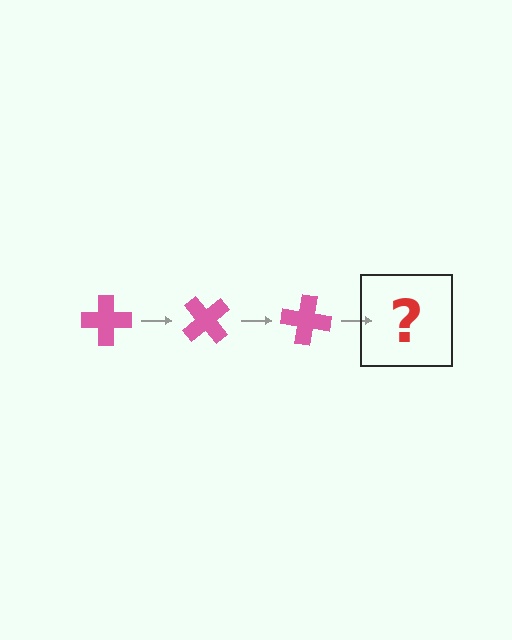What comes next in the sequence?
The next element should be a pink cross rotated 150 degrees.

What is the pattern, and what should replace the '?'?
The pattern is that the cross rotates 50 degrees each step. The '?' should be a pink cross rotated 150 degrees.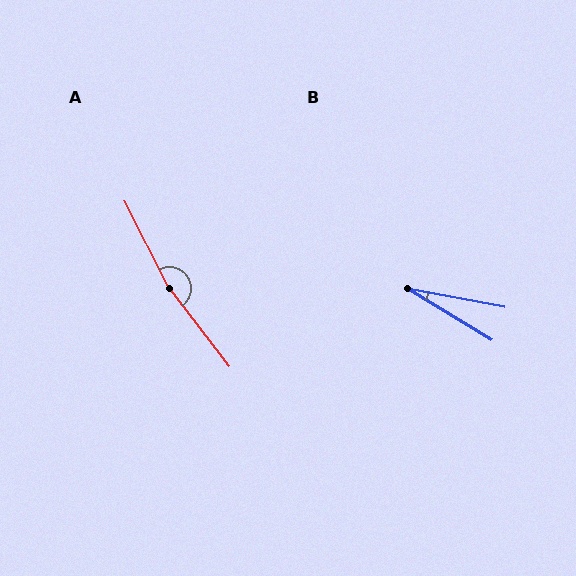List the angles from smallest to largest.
B (21°), A (170°).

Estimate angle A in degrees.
Approximately 170 degrees.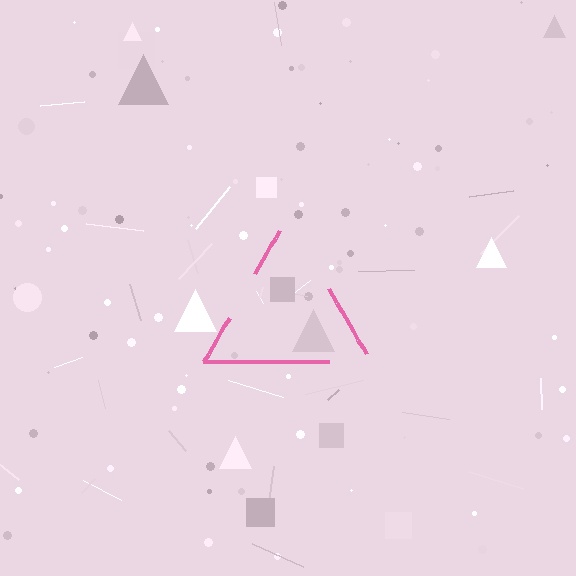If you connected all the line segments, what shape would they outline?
They would outline a triangle.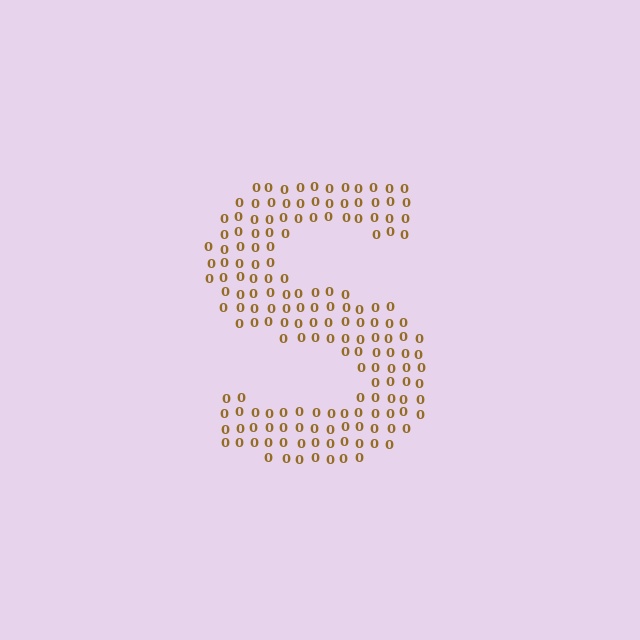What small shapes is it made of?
It is made of small digit 0's.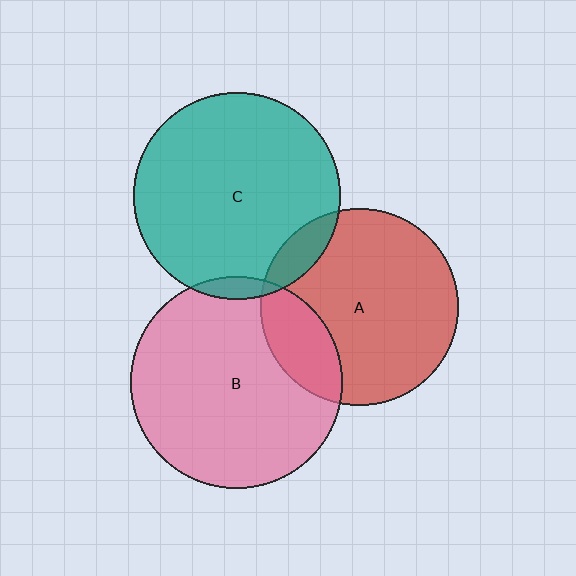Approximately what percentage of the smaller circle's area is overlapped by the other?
Approximately 5%.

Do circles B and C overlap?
Yes.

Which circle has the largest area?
Circle B (pink).